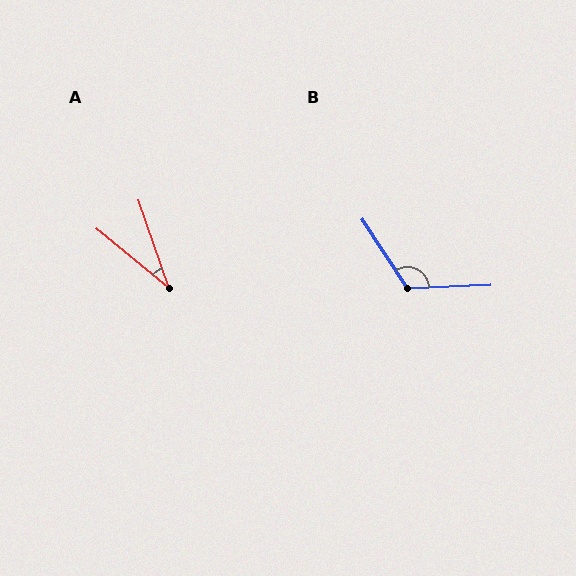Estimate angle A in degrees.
Approximately 32 degrees.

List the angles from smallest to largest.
A (32°), B (121°).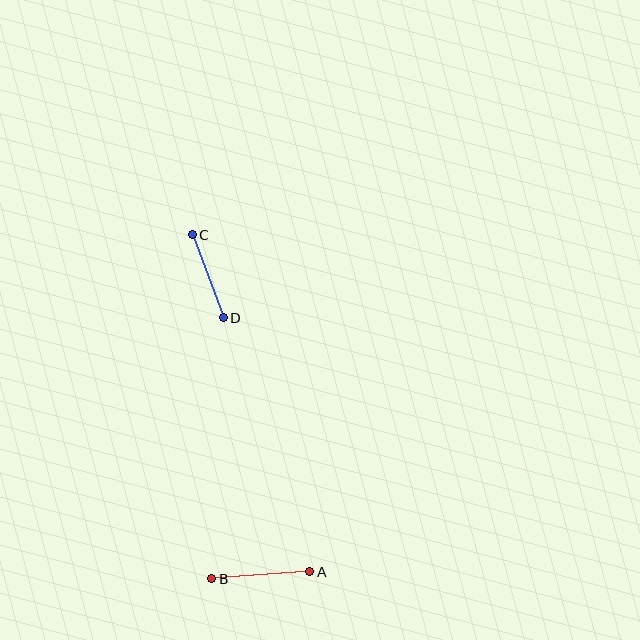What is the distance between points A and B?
The distance is approximately 98 pixels.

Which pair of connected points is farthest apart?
Points A and B are farthest apart.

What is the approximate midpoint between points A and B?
The midpoint is at approximately (261, 575) pixels.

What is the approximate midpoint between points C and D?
The midpoint is at approximately (208, 276) pixels.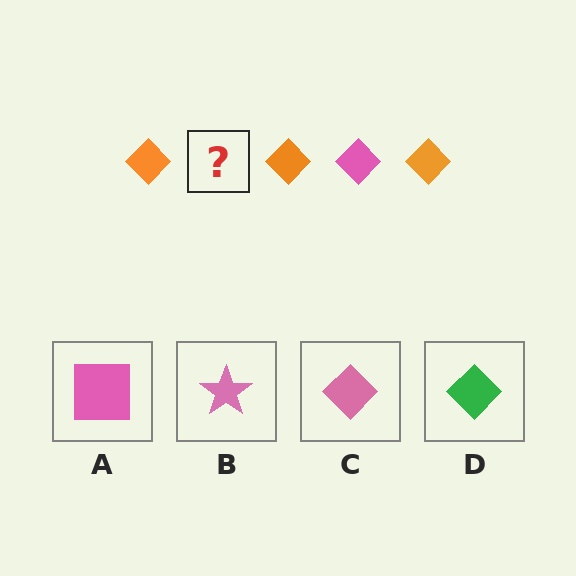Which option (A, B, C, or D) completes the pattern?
C.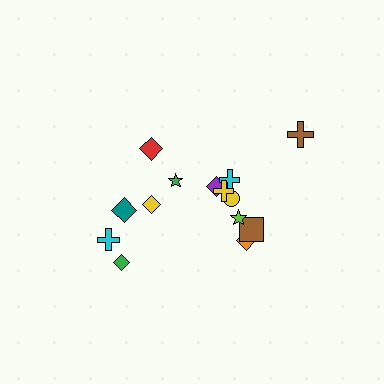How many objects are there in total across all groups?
There are 14 objects.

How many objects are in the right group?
There are 8 objects.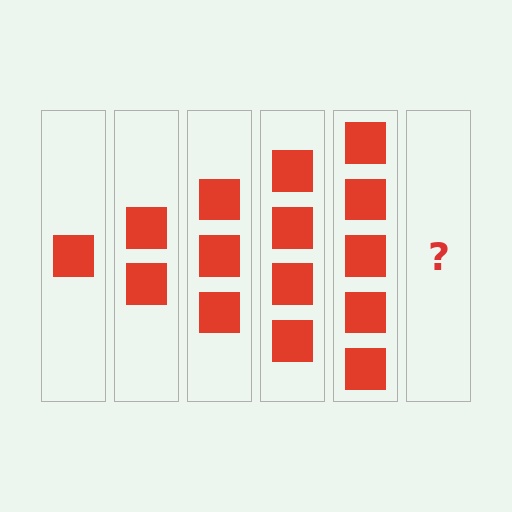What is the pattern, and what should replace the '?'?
The pattern is that each step adds one more square. The '?' should be 6 squares.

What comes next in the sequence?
The next element should be 6 squares.